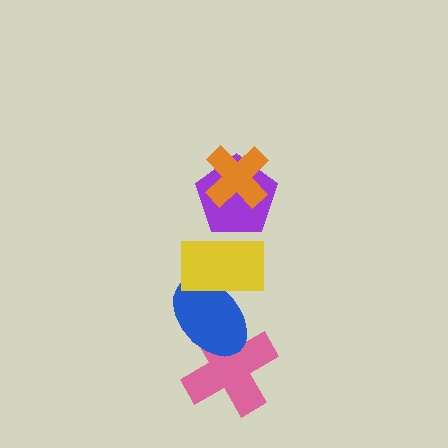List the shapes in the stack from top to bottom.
From top to bottom: the orange cross, the purple pentagon, the yellow rectangle, the blue ellipse, the pink cross.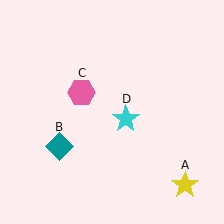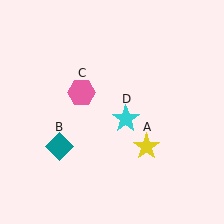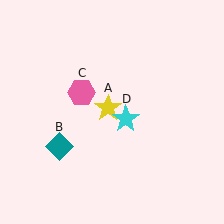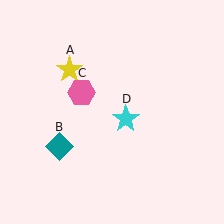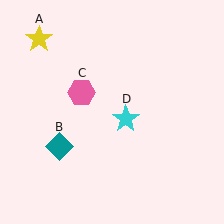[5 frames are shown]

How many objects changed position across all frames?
1 object changed position: yellow star (object A).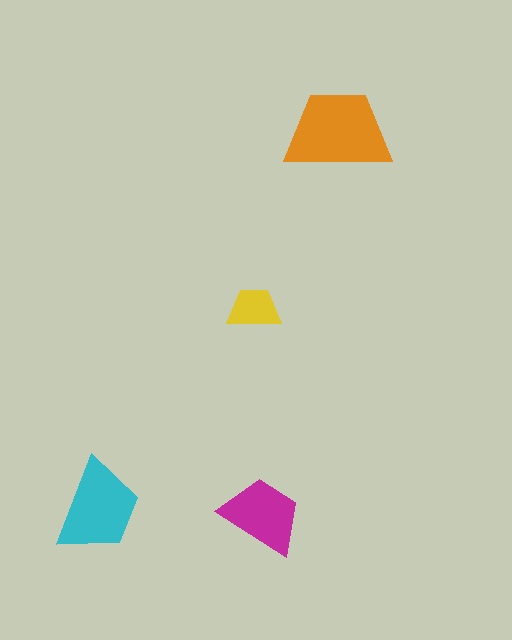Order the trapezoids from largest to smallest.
the orange one, the cyan one, the magenta one, the yellow one.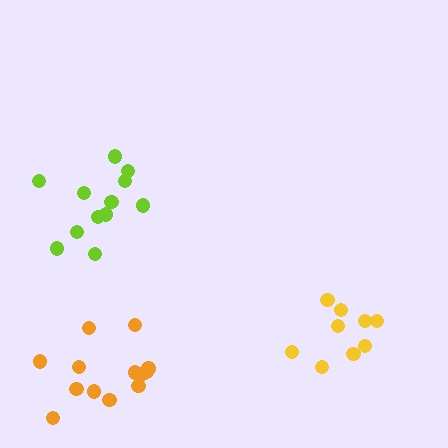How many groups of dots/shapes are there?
There are 3 groups.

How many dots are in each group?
Group 1: 12 dots, Group 2: 9 dots, Group 3: 13 dots (34 total).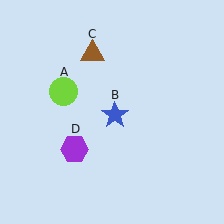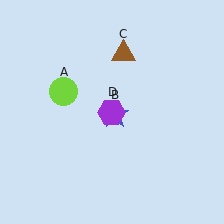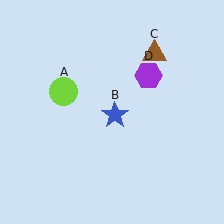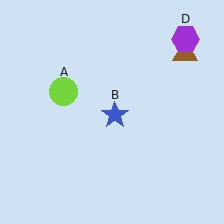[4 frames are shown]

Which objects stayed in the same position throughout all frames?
Lime circle (object A) and blue star (object B) remained stationary.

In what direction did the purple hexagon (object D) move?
The purple hexagon (object D) moved up and to the right.